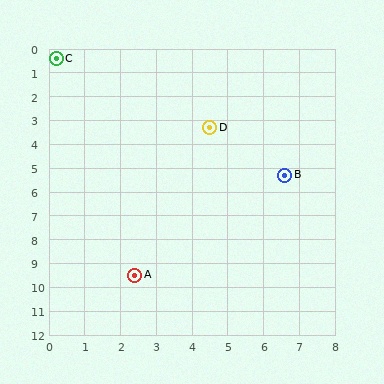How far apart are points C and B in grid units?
Points C and B are about 8.1 grid units apart.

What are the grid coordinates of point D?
Point D is at approximately (4.5, 3.3).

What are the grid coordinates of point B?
Point B is at approximately (6.6, 5.3).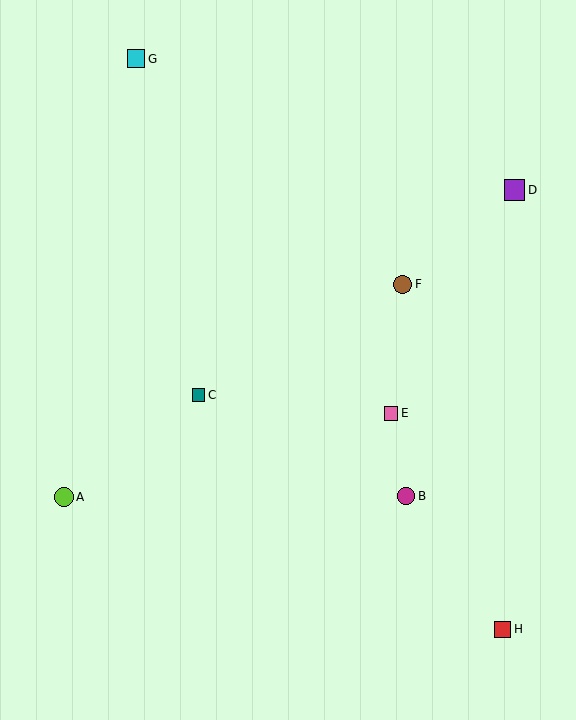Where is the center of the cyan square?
The center of the cyan square is at (136, 59).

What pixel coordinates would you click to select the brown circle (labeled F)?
Click at (402, 284) to select the brown circle F.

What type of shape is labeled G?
Shape G is a cyan square.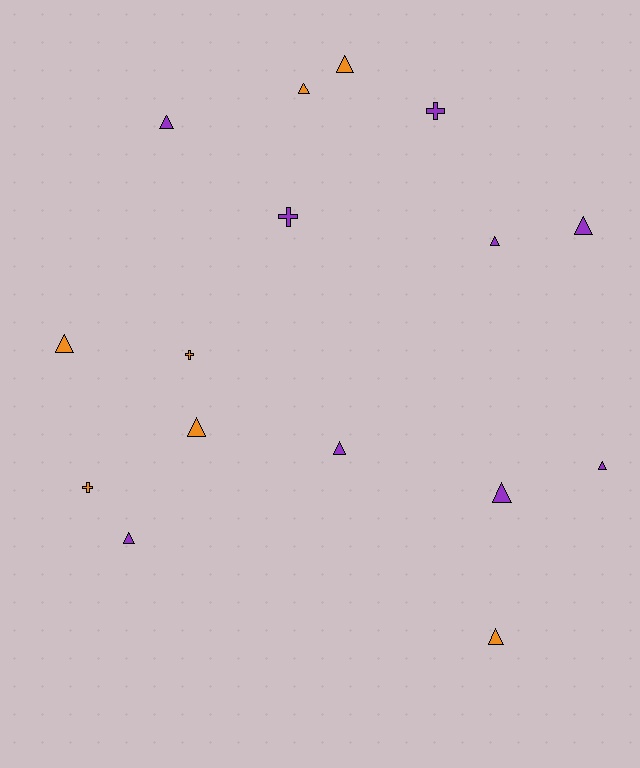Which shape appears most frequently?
Triangle, with 12 objects.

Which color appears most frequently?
Purple, with 9 objects.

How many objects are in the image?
There are 16 objects.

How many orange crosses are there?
There are 2 orange crosses.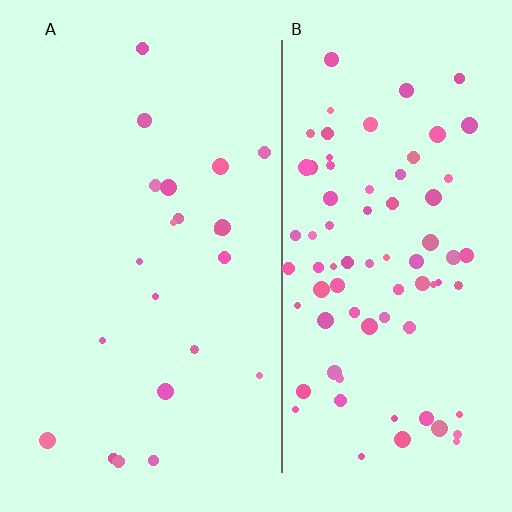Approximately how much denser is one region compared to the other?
Approximately 3.6× — region B over region A.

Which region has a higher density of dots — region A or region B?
B (the right).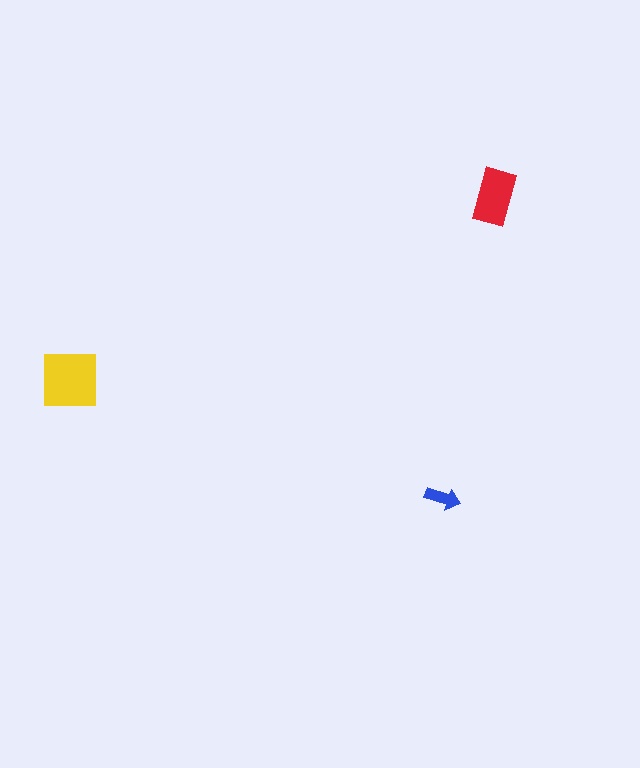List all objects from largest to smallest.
The yellow square, the red rectangle, the blue arrow.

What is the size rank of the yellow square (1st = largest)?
1st.